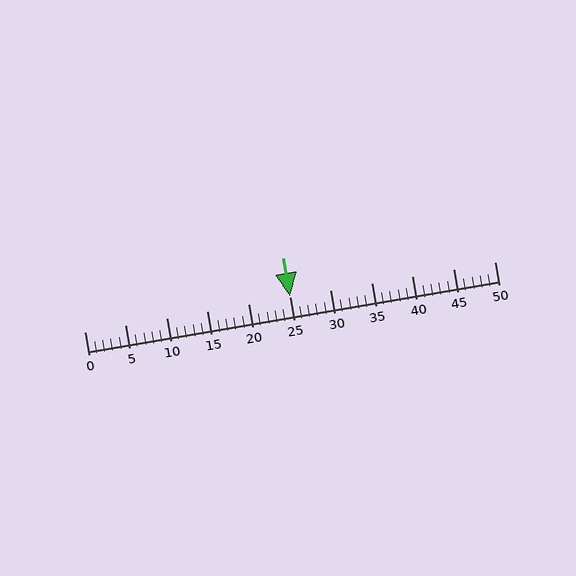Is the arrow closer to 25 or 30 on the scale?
The arrow is closer to 25.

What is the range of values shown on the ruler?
The ruler shows values from 0 to 50.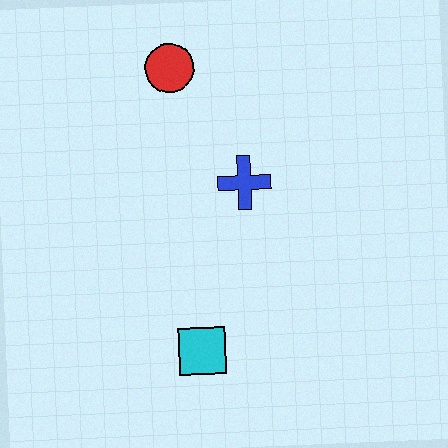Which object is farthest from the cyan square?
The red circle is farthest from the cyan square.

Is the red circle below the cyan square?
No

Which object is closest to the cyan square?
The blue cross is closest to the cyan square.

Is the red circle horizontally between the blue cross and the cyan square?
No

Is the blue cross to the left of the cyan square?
No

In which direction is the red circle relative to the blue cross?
The red circle is above the blue cross.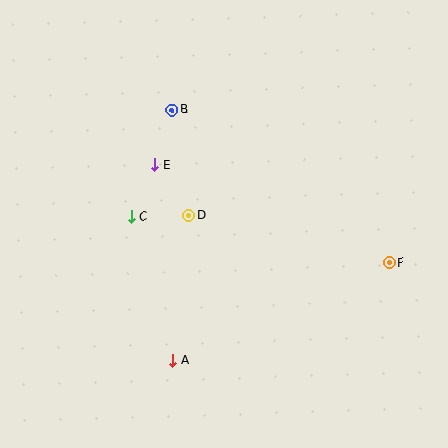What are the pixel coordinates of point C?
Point C is at (131, 216).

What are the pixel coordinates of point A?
Point A is at (173, 360).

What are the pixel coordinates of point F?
Point F is at (389, 263).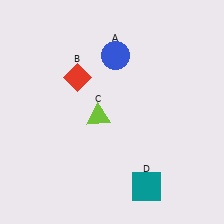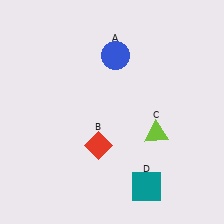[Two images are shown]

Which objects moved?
The objects that moved are: the red diamond (B), the lime triangle (C).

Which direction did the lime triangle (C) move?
The lime triangle (C) moved right.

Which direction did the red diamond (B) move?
The red diamond (B) moved down.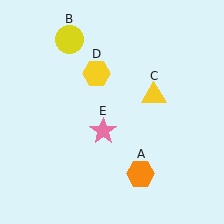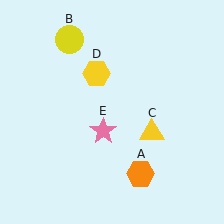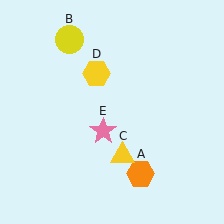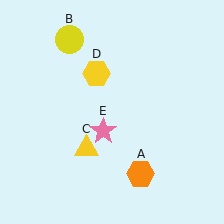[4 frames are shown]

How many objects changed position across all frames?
1 object changed position: yellow triangle (object C).